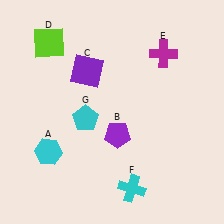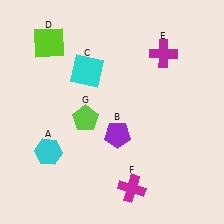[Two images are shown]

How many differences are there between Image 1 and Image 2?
There are 3 differences between the two images.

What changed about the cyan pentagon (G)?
In Image 1, G is cyan. In Image 2, it changed to lime.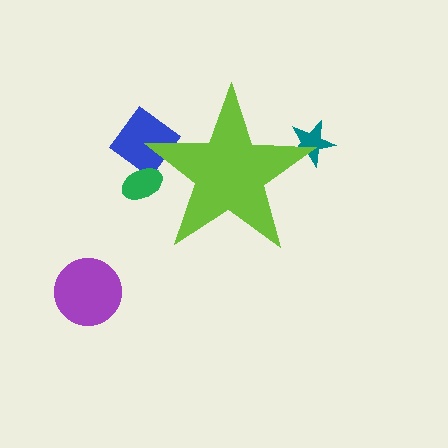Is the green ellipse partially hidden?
Yes, the green ellipse is partially hidden behind the lime star.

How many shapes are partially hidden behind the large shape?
3 shapes are partially hidden.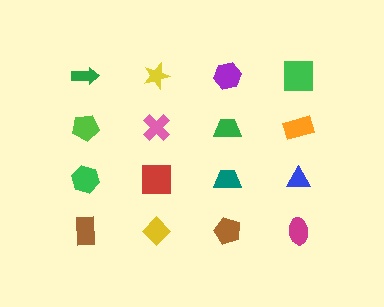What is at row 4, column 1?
A brown rectangle.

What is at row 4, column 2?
A yellow diamond.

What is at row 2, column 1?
A lime pentagon.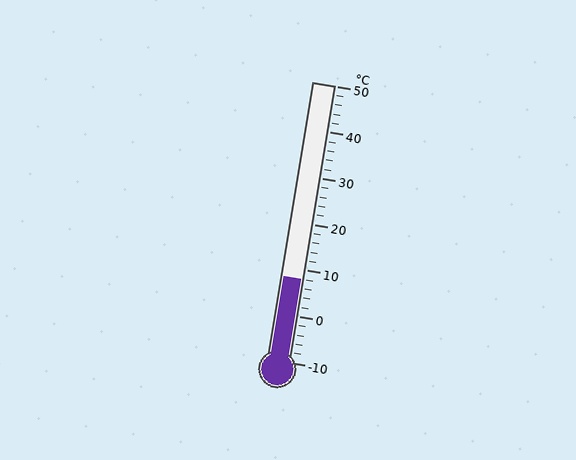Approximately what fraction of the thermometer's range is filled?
The thermometer is filled to approximately 30% of its range.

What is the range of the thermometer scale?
The thermometer scale ranges from -10°C to 50°C.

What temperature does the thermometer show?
The thermometer shows approximately 8°C.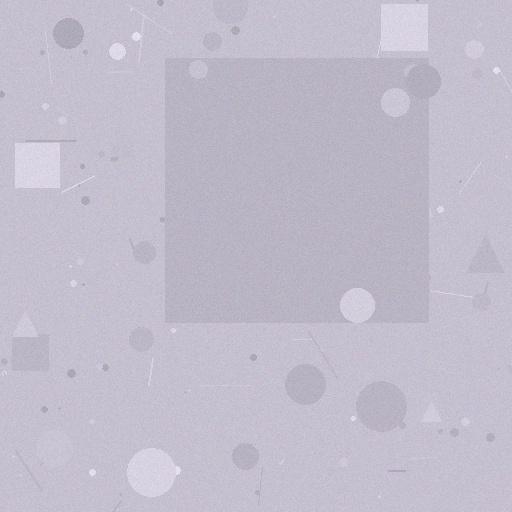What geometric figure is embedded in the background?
A square is embedded in the background.